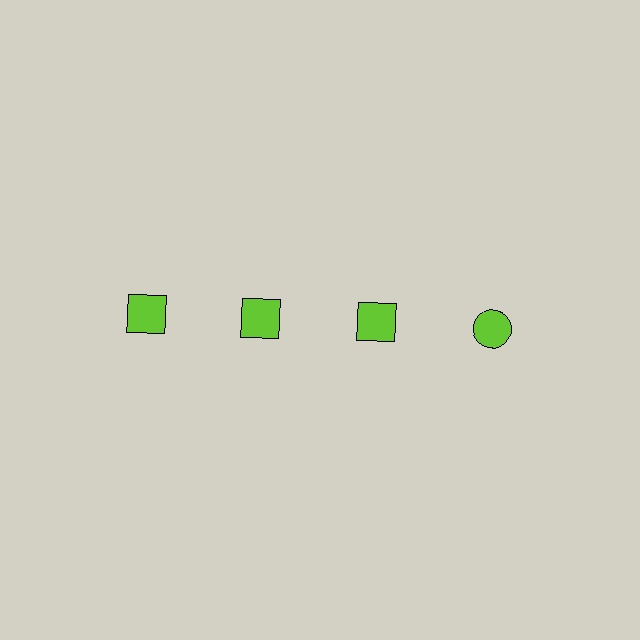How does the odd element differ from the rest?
It has a different shape: circle instead of square.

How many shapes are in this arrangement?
There are 4 shapes arranged in a grid pattern.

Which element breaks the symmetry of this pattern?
The lime circle in the top row, second from right column breaks the symmetry. All other shapes are lime squares.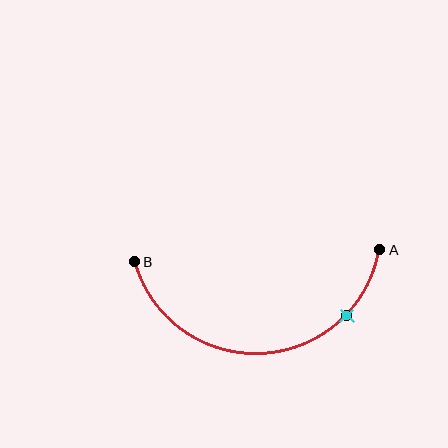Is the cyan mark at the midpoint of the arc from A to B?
No. The cyan mark lies on the arc but is closer to endpoint A. The arc midpoint would be at the point on the curve equidistant along the arc from both A and B.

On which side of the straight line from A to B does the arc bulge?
The arc bulges below the straight line connecting A and B.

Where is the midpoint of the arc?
The arc midpoint is the point on the curve farthest from the straight line joining A and B. It sits below that line.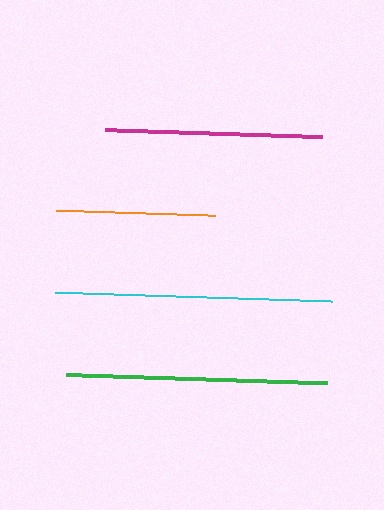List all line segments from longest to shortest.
From longest to shortest: cyan, green, magenta, orange.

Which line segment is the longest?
The cyan line is the longest at approximately 277 pixels.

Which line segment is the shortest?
The orange line is the shortest at approximately 159 pixels.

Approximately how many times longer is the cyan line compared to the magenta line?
The cyan line is approximately 1.3 times the length of the magenta line.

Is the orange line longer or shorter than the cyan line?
The cyan line is longer than the orange line.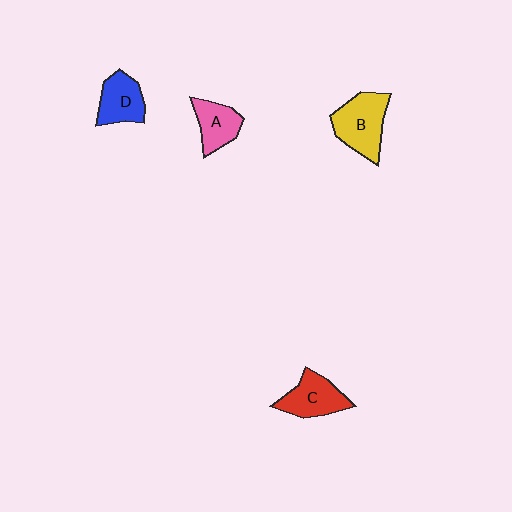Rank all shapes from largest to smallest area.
From largest to smallest: B (yellow), C (red), D (blue), A (pink).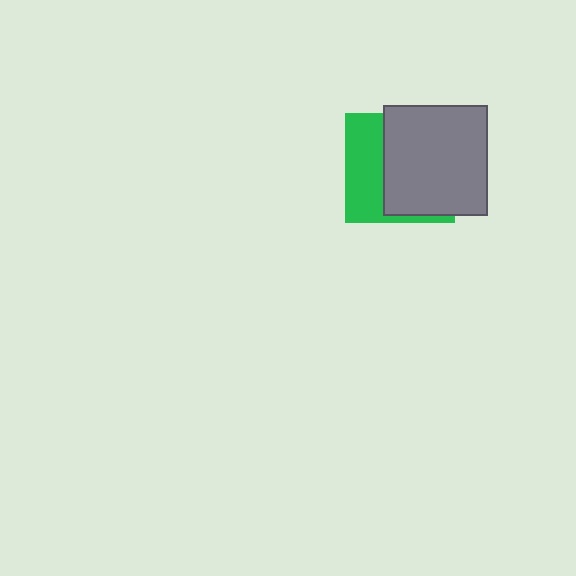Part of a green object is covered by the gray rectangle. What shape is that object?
It is a square.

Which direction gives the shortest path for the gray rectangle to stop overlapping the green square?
Moving right gives the shortest separation.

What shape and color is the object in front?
The object in front is a gray rectangle.